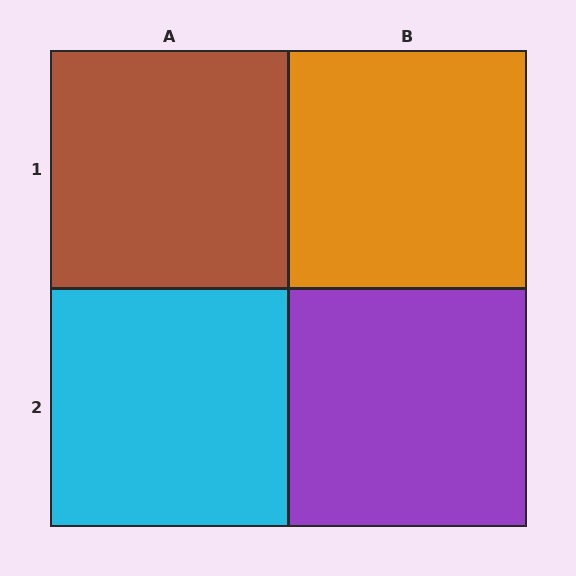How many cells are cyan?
1 cell is cyan.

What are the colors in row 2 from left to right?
Cyan, purple.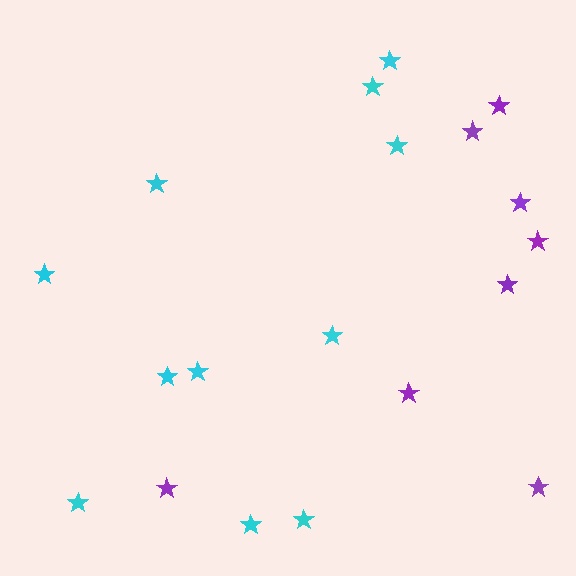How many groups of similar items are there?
There are 2 groups: one group of purple stars (8) and one group of cyan stars (11).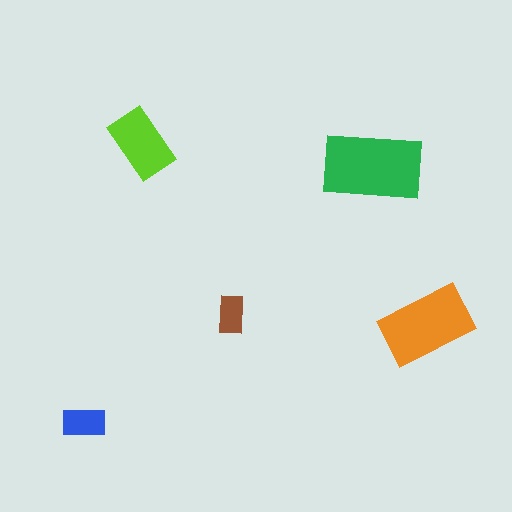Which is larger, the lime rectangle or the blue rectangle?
The lime one.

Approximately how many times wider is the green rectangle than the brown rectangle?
About 2.5 times wider.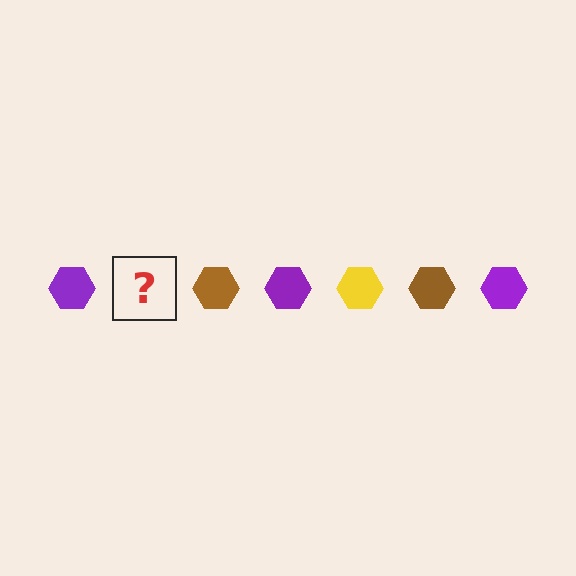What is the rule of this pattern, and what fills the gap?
The rule is that the pattern cycles through purple, yellow, brown hexagons. The gap should be filled with a yellow hexagon.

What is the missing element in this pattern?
The missing element is a yellow hexagon.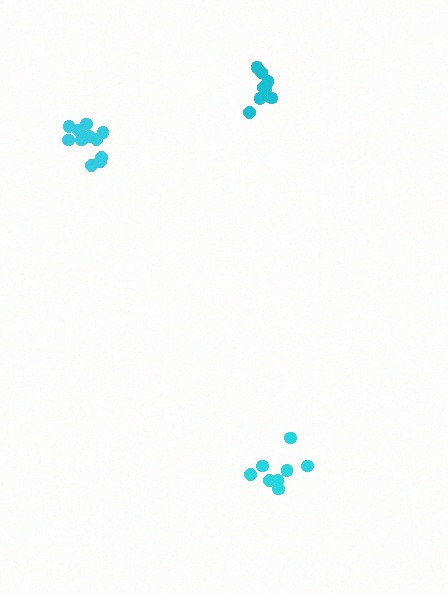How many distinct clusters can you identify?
There are 3 distinct clusters.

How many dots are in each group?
Group 1: 8 dots, Group 2: 8 dots, Group 3: 11 dots (27 total).